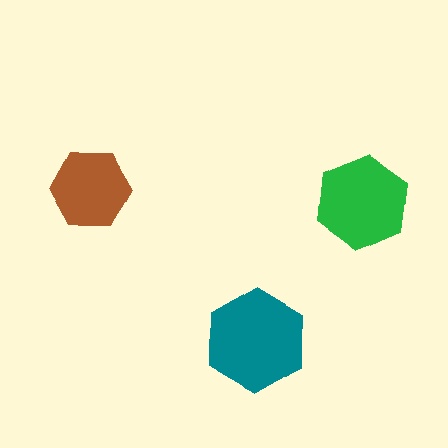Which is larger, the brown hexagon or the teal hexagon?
The teal one.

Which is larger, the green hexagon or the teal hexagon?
The teal one.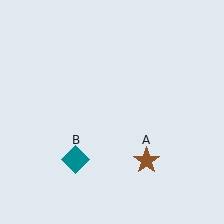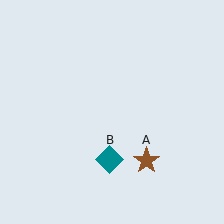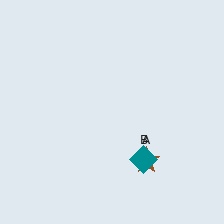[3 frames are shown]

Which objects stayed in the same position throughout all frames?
Brown star (object A) remained stationary.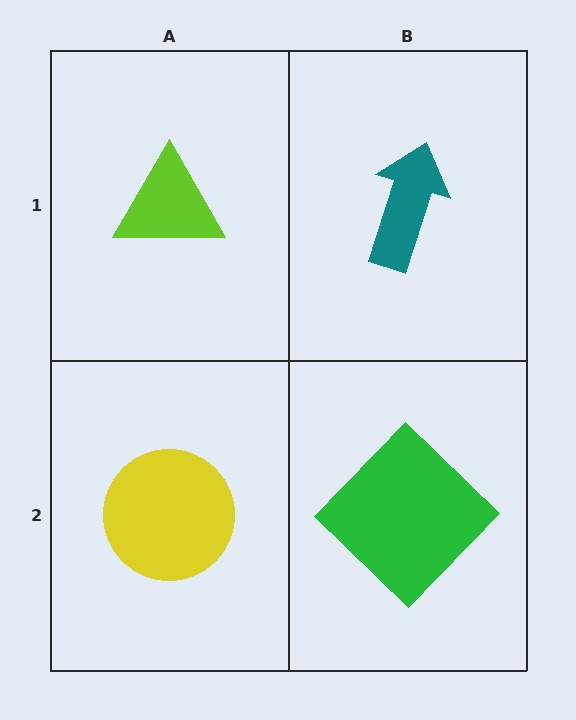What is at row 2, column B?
A green diamond.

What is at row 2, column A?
A yellow circle.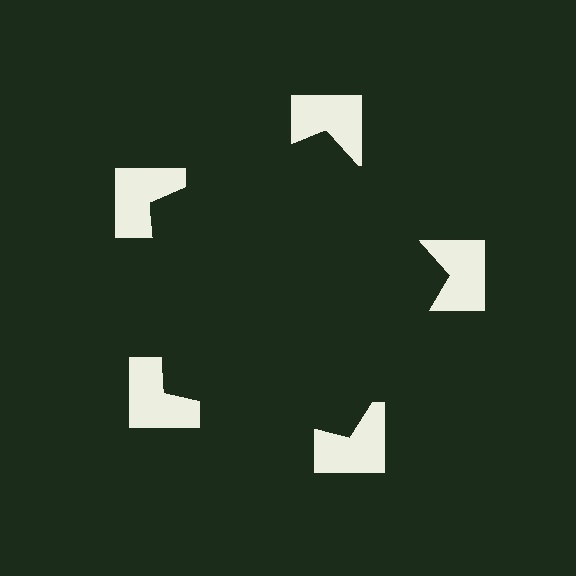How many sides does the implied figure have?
5 sides.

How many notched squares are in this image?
There are 5 — one at each vertex of the illusory pentagon.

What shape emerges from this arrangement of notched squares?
An illusory pentagon — its edges are inferred from the aligned wedge cuts in the notched squares, not physically drawn.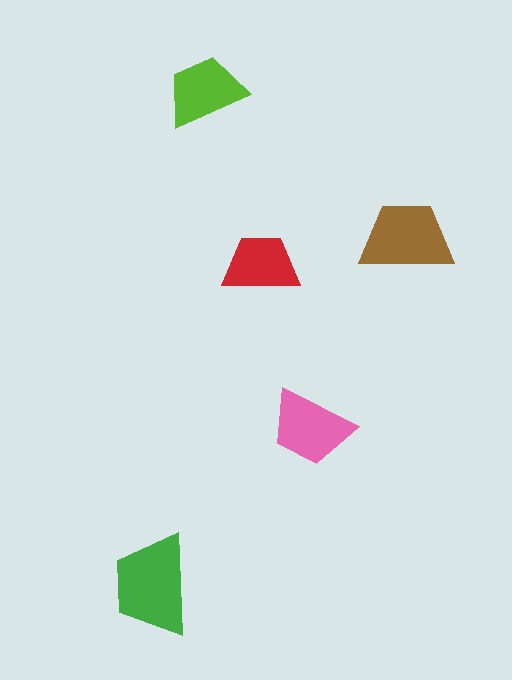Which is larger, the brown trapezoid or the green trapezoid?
The green one.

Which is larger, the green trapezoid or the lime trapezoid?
The green one.